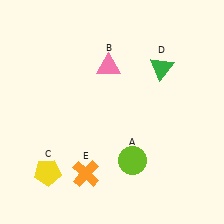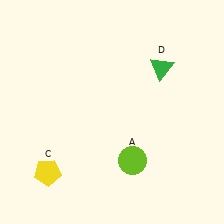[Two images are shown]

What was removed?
The pink triangle (B), the orange cross (E) were removed in Image 2.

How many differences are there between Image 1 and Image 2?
There are 2 differences between the two images.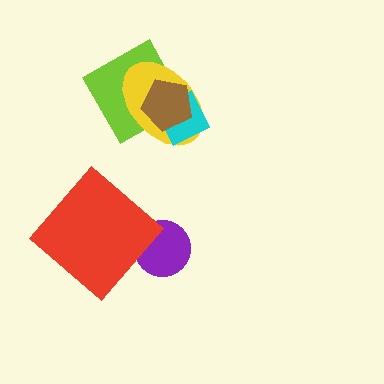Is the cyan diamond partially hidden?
Yes, it is partially covered by another shape.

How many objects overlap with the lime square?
3 objects overlap with the lime square.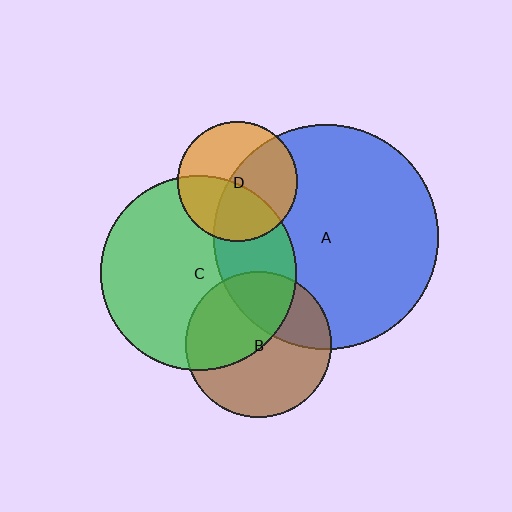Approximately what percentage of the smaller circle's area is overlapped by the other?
Approximately 30%.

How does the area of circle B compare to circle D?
Approximately 1.5 times.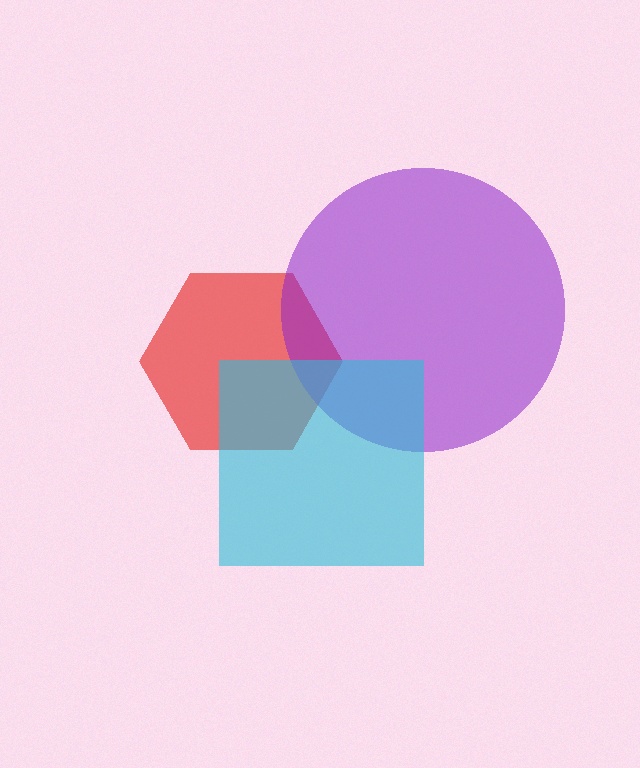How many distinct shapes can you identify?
There are 3 distinct shapes: a red hexagon, a purple circle, a cyan square.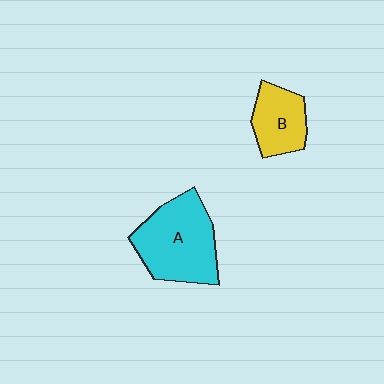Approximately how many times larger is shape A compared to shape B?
Approximately 1.8 times.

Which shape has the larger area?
Shape A (cyan).